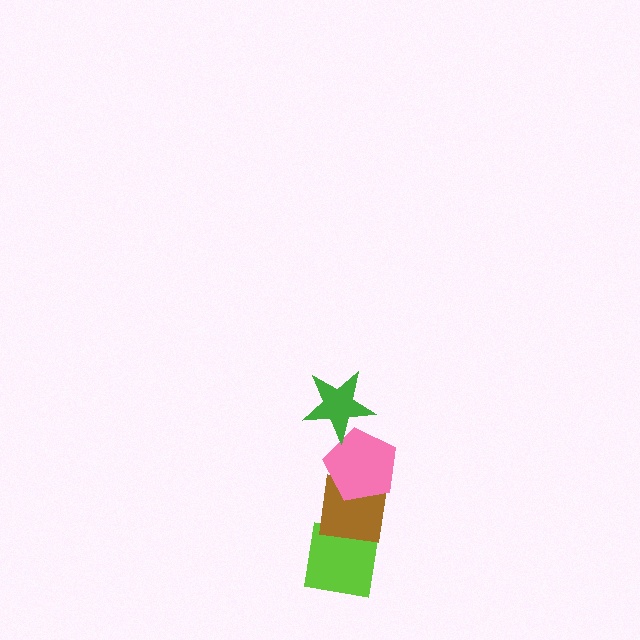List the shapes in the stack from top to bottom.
From top to bottom: the green star, the pink pentagon, the brown square, the lime square.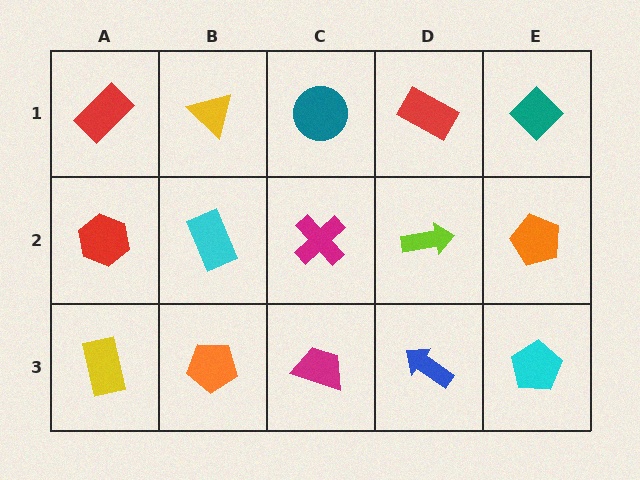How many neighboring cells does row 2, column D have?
4.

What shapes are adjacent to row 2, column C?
A teal circle (row 1, column C), a magenta trapezoid (row 3, column C), a cyan rectangle (row 2, column B), a lime arrow (row 2, column D).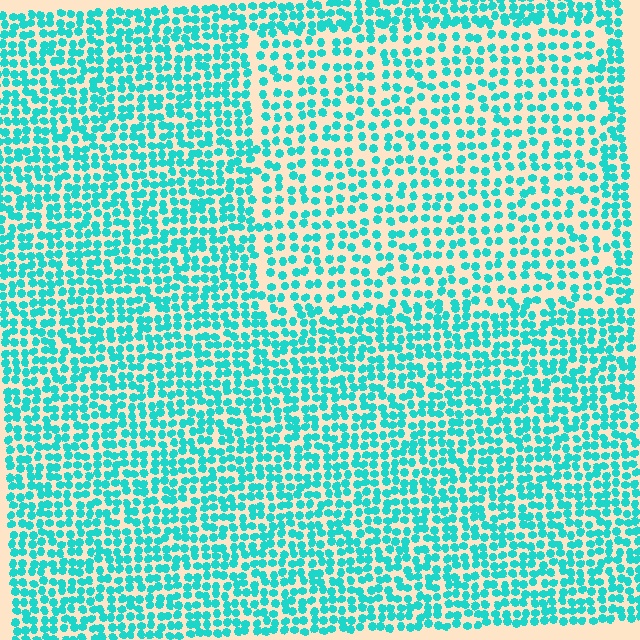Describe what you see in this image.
The image contains small cyan elements arranged at two different densities. A rectangle-shaped region is visible where the elements are less densely packed than the surrounding area.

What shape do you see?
I see a rectangle.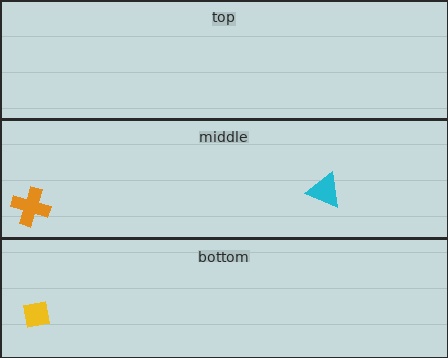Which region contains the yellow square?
The bottom region.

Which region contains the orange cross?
The middle region.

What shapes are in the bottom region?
The yellow square.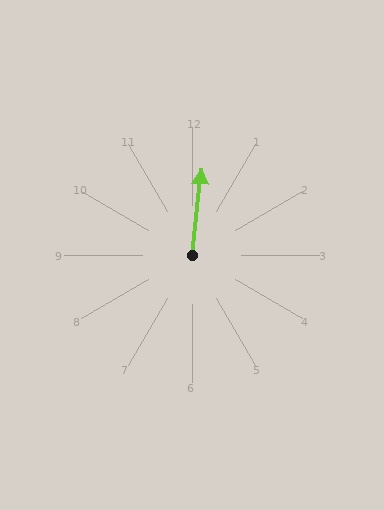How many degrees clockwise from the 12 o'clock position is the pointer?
Approximately 6 degrees.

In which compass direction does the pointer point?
North.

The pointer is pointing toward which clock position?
Roughly 12 o'clock.